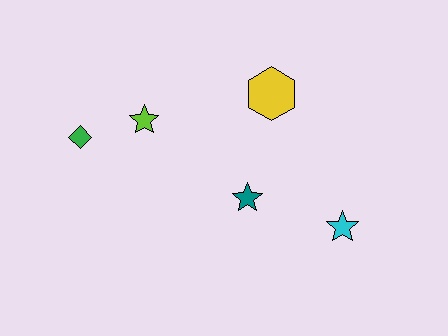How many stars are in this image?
There are 3 stars.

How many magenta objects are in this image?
There are no magenta objects.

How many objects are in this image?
There are 5 objects.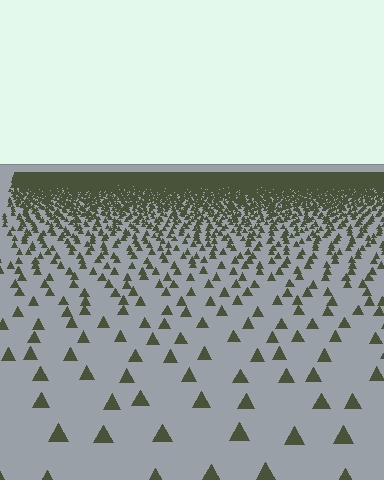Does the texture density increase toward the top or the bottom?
Density increases toward the top.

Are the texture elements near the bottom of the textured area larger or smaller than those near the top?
Larger. Near the bottom, elements are closer to the viewer and appear at a bigger on-screen size.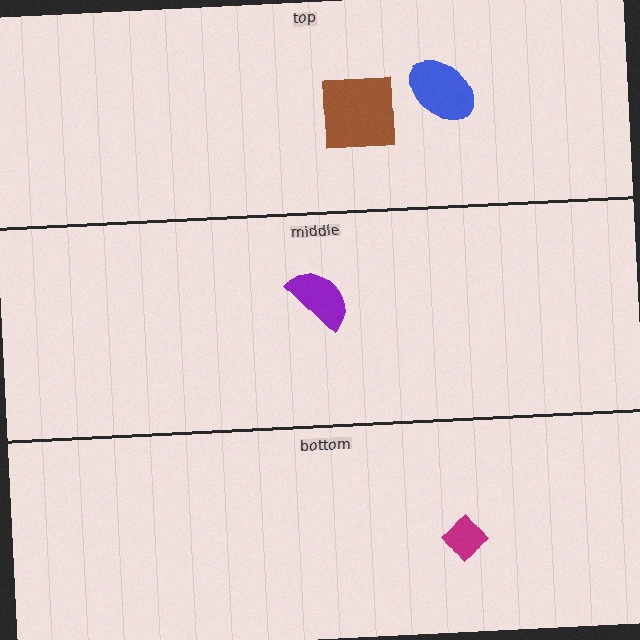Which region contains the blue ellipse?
The top region.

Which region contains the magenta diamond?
The bottom region.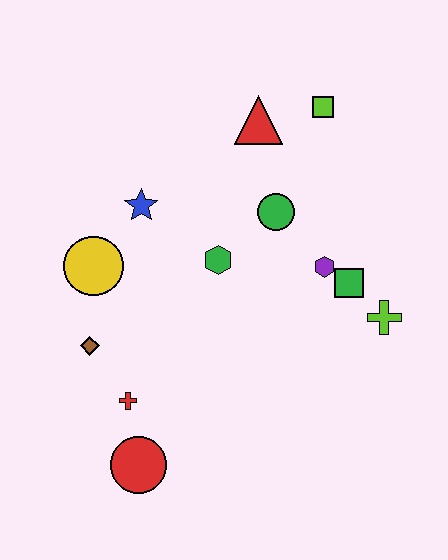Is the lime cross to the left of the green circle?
No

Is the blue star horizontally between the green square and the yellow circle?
Yes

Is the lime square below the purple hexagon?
No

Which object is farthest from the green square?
The red circle is farthest from the green square.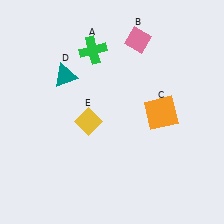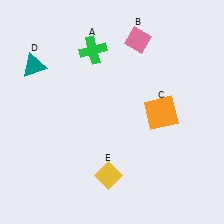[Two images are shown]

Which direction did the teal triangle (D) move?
The teal triangle (D) moved left.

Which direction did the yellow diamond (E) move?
The yellow diamond (E) moved down.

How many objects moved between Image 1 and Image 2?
2 objects moved between the two images.